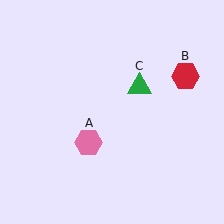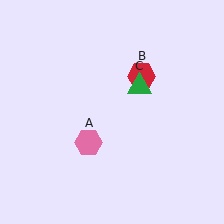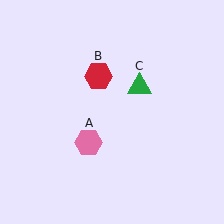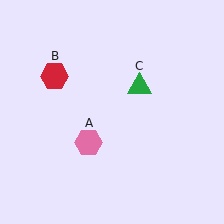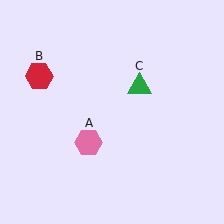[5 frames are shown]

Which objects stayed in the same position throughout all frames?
Pink hexagon (object A) and green triangle (object C) remained stationary.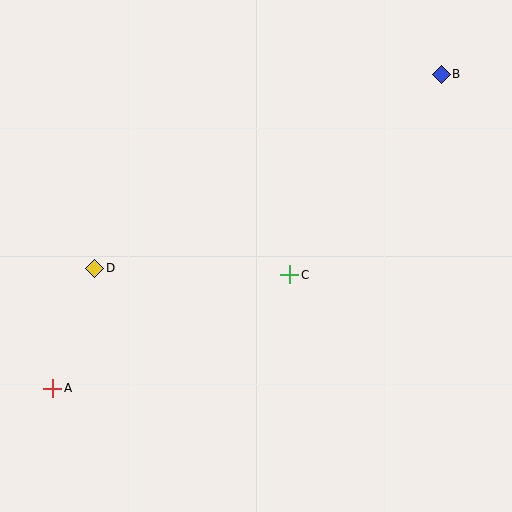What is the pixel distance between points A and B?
The distance between A and B is 499 pixels.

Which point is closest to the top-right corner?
Point B is closest to the top-right corner.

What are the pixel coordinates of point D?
Point D is at (95, 268).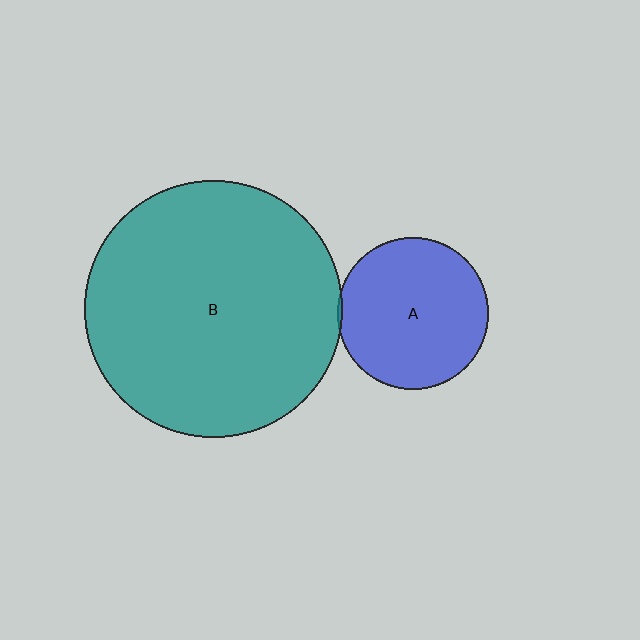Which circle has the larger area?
Circle B (teal).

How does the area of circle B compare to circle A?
Approximately 2.9 times.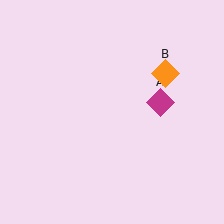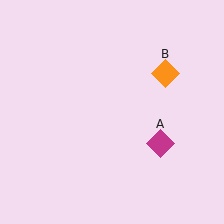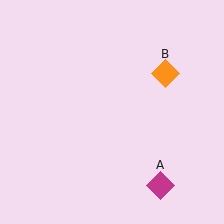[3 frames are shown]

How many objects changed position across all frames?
1 object changed position: magenta diamond (object A).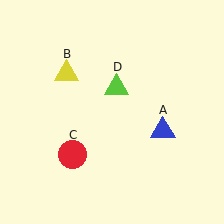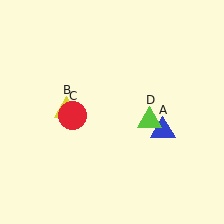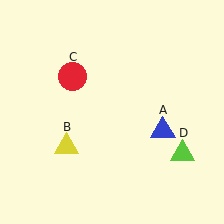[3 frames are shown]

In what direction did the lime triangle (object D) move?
The lime triangle (object D) moved down and to the right.